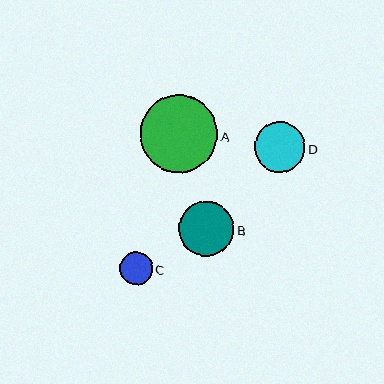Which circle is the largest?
Circle A is the largest with a size of approximately 77 pixels.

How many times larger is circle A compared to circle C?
Circle A is approximately 2.3 times the size of circle C.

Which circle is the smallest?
Circle C is the smallest with a size of approximately 33 pixels.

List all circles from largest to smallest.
From largest to smallest: A, B, D, C.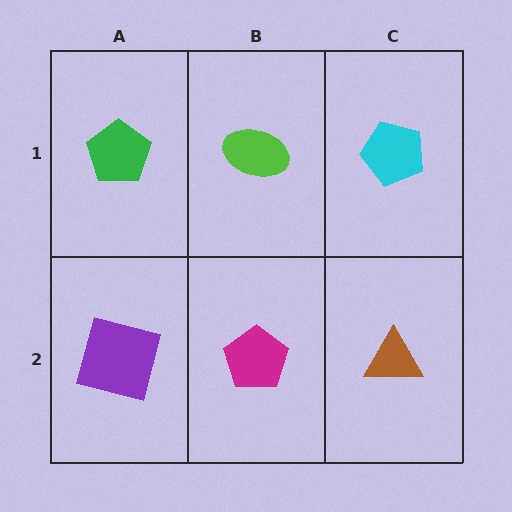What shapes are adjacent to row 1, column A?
A purple square (row 2, column A), a lime ellipse (row 1, column B).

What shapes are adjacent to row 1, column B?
A magenta pentagon (row 2, column B), a green pentagon (row 1, column A), a cyan pentagon (row 1, column C).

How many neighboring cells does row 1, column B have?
3.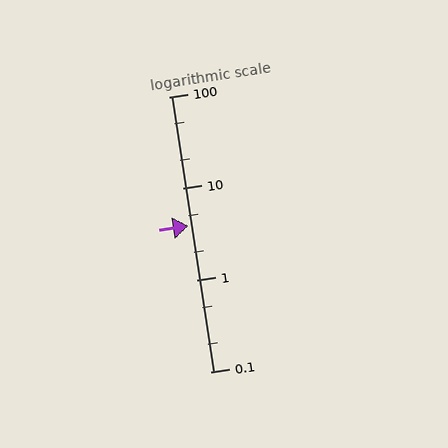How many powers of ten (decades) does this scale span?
The scale spans 3 decades, from 0.1 to 100.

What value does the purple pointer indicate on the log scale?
The pointer indicates approximately 3.9.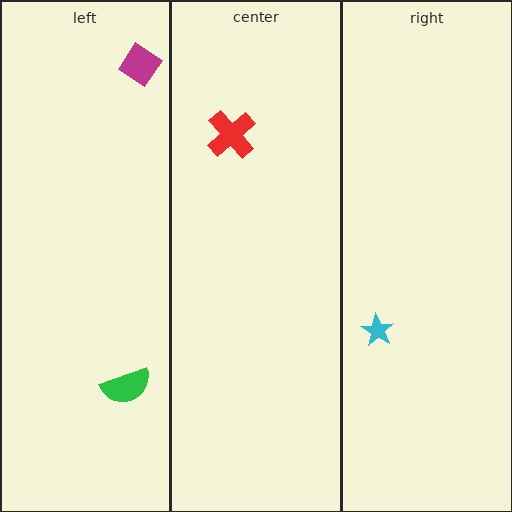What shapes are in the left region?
The green semicircle, the magenta diamond.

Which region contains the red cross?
The center region.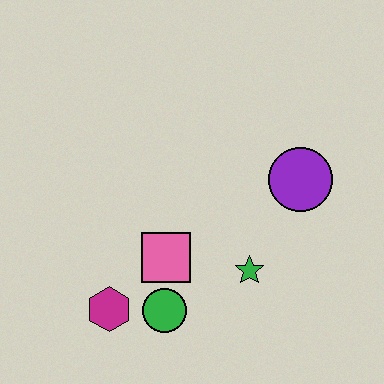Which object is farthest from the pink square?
The purple circle is farthest from the pink square.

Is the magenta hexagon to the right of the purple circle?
No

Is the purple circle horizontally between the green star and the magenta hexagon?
No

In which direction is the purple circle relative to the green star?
The purple circle is above the green star.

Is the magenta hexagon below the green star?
Yes